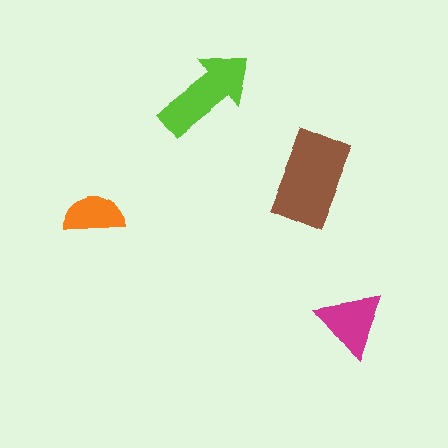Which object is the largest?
The brown rectangle.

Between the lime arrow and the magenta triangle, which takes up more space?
The lime arrow.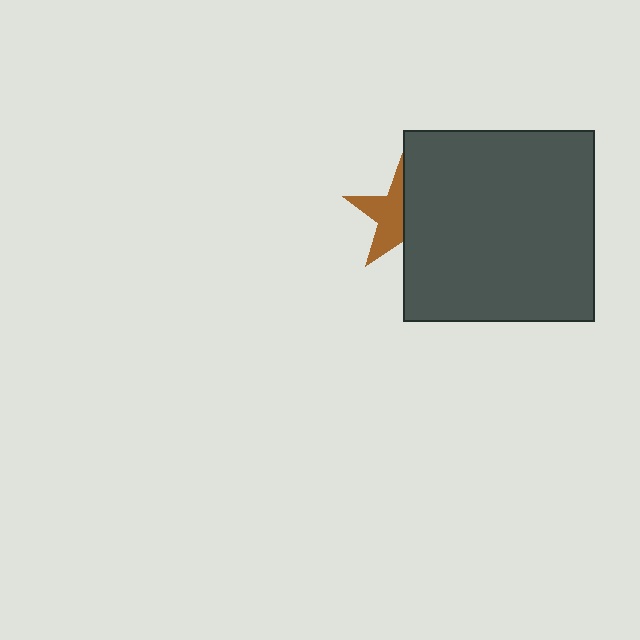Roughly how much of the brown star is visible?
About half of it is visible (roughly 53%).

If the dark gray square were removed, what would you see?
You would see the complete brown star.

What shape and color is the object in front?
The object in front is a dark gray square.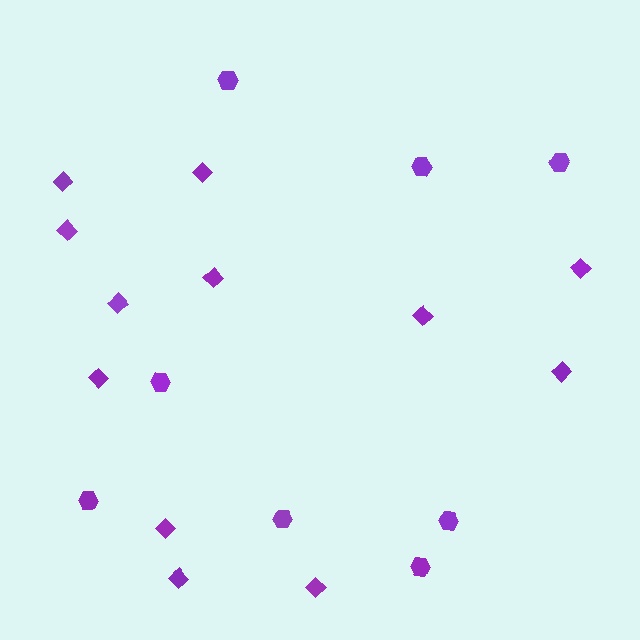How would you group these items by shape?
There are 2 groups: one group of diamonds (12) and one group of hexagons (8).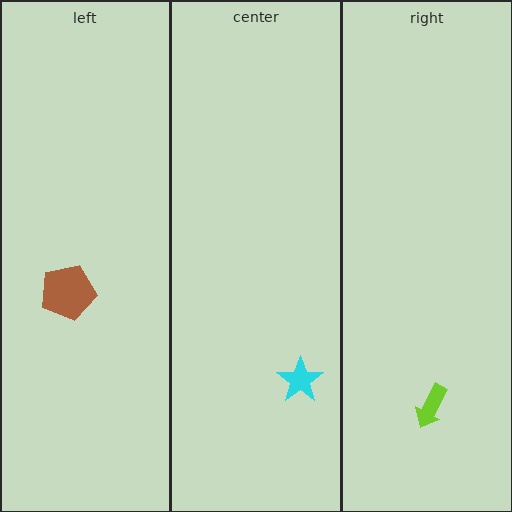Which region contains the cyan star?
The center region.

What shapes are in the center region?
The cyan star.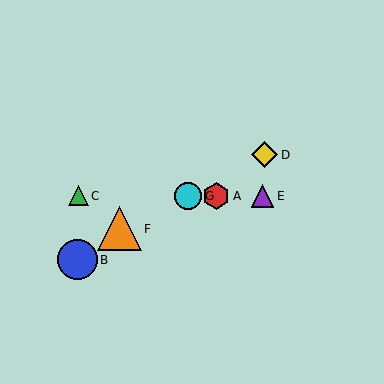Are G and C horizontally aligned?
Yes, both are at y≈196.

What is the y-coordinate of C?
Object C is at y≈196.